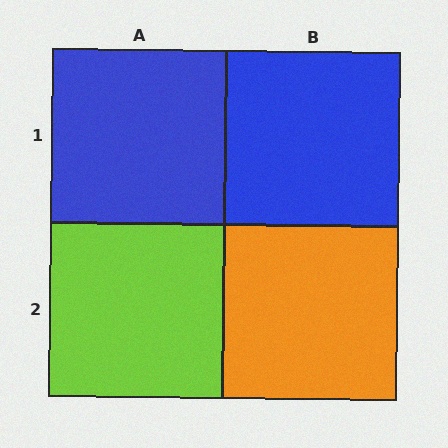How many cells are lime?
1 cell is lime.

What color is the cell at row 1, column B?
Blue.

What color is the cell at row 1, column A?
Blue.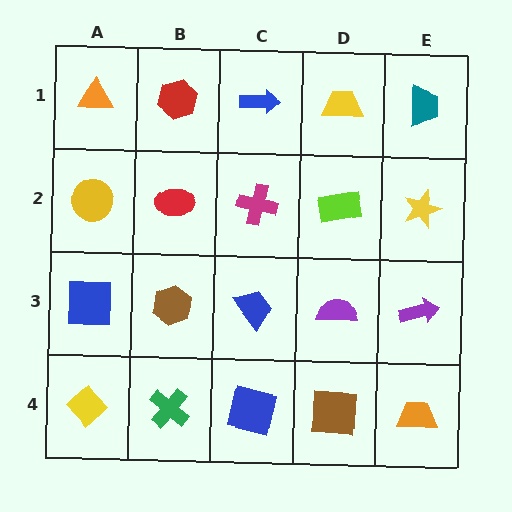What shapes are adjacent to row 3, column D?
A lime rectangle (row 2, column D), a brown square (row 4, column D), a blue trapezoid (row 3, column C), a purple arrow (row 3, column E).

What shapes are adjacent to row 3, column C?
A magenta cross (row 2, column C), a blue square (row 4, column C), a brown hexagon (row 3, column B), a purple semicircle (row 3, column D).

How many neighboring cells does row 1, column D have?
3.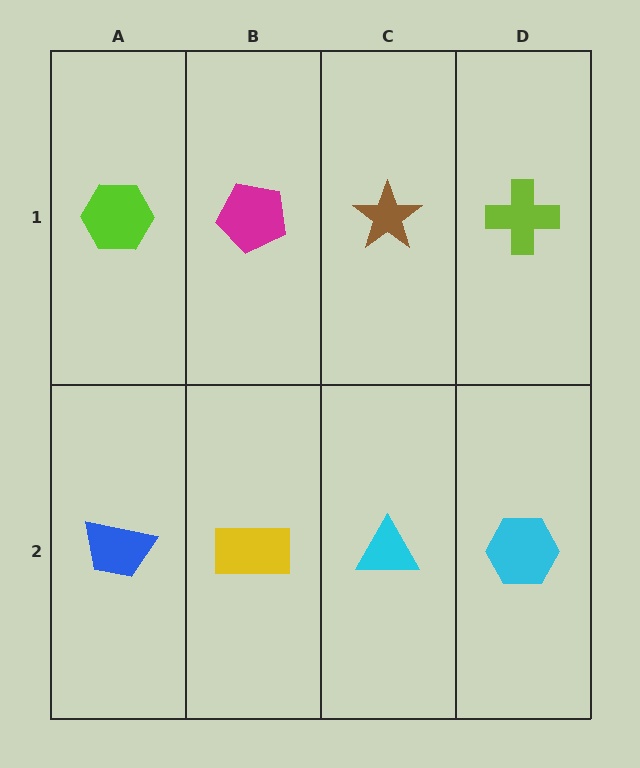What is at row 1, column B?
A magenta pentagon.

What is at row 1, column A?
A lime hexagon.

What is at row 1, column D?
A lime cross.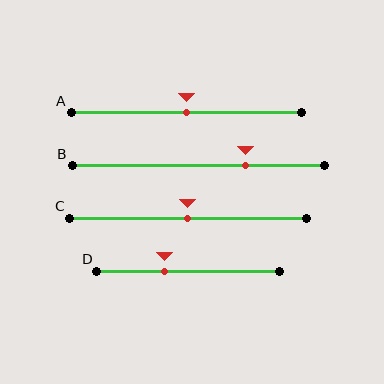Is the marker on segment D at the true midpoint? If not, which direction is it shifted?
No, the marker on segment D is shifted to the left by about 13% of the segment length.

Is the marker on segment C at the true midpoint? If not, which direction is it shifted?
Yes, the marker on segment C is at the true midpoint.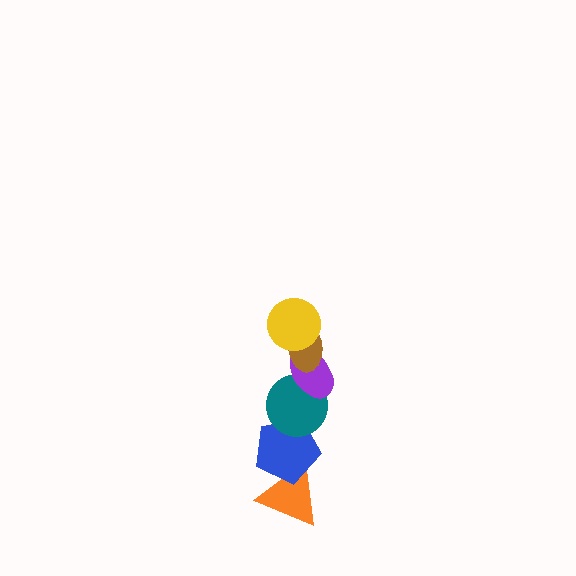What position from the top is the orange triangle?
The orange triangle is 6th from the top.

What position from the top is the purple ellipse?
The purple ellipse is 3rd from the top.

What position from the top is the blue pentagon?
The blue pentagon is 5th from the top.